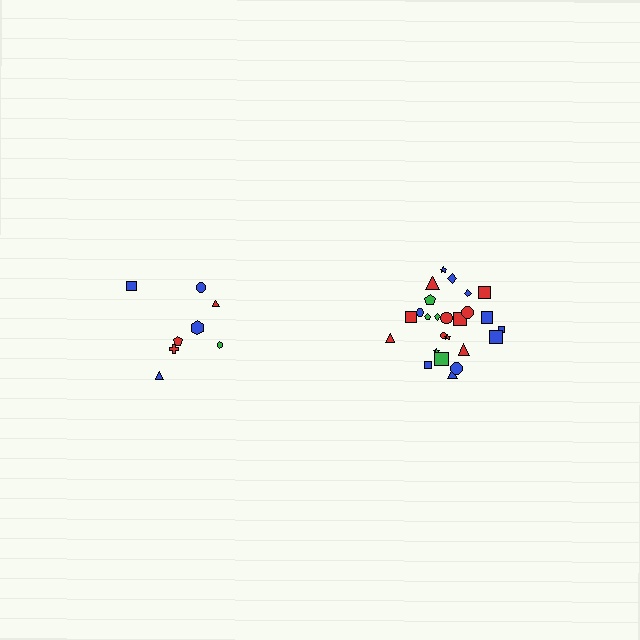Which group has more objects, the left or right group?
The right group.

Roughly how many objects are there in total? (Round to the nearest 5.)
Roughly 35 objects in total.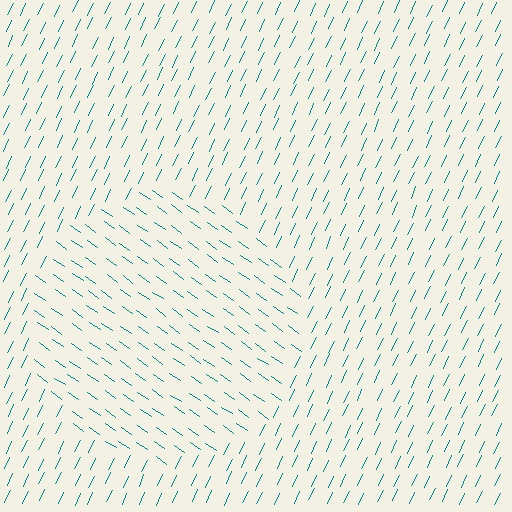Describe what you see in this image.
The image is filled with small teal line segments. A circle region in the image has lines oriented differently from the surrounding lines, creating a visible texture boundary.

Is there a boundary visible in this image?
Yes, there is a texture boundary formed by a change in line orientation.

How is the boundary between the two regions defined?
The boundary is defined purely by a change in line orientation (approximately 80 degrees difference). All lines are the same color and thickness.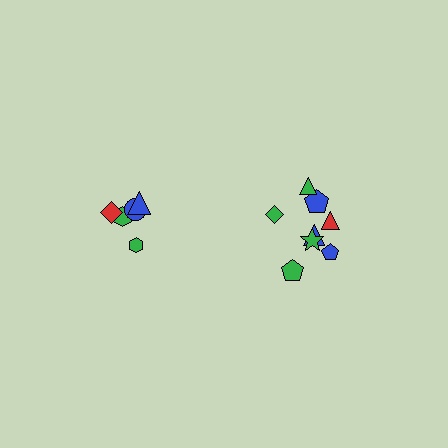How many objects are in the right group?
There are 8 objects.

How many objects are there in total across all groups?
There are 13 objects.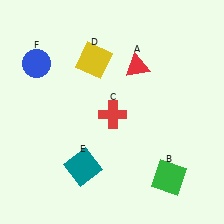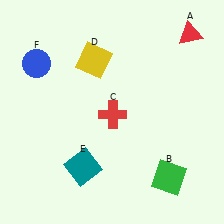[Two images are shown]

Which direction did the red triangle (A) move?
The red triangle (A) moved right.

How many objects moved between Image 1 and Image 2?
1 object moved between the two images.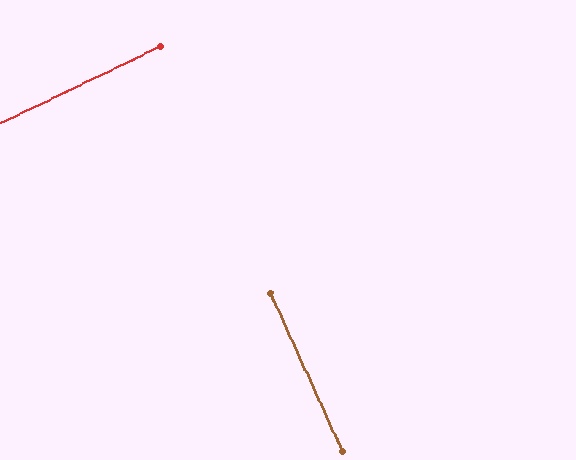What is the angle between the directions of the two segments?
Approximately 89 degrees.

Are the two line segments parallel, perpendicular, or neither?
Perpendicular — they meet at approximately 89°.